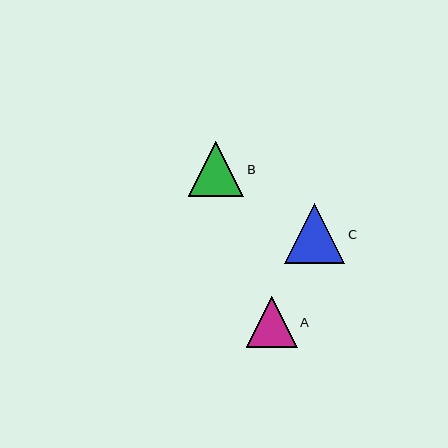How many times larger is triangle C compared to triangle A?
Triangle C is approximately 1.2 times the size of triangle A.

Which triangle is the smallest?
Triangle A is the smallest with a size of approximately 51 pixels.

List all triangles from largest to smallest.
From largest to smallest: C, B, A.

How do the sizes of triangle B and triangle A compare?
Triangle B and triangle A are approximately the same size.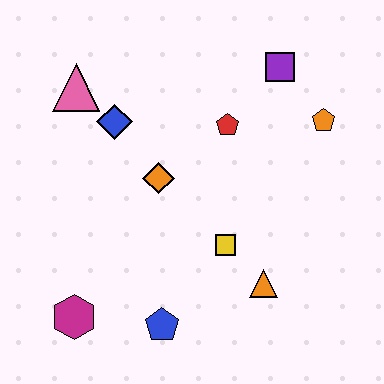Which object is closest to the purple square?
The orange pentagon is closest to the purple square.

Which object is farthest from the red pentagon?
The magenta hexagon is farthest from the red pentagon.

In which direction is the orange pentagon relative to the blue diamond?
The orange pentagon is to the right of the blue diamond.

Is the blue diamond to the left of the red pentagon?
Yes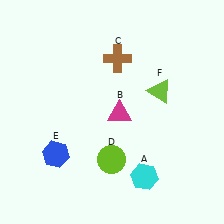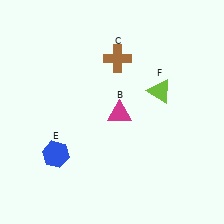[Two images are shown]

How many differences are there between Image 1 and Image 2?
There are 2 differences between the two images.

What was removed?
The cyan hexagon (A), the lime circle (D) were removed in Image 2.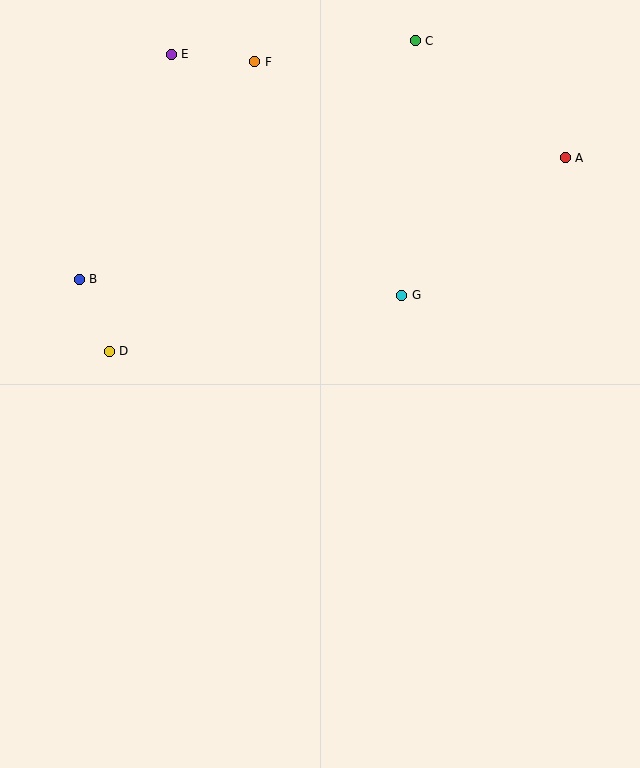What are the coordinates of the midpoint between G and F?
The midpoint between G and F is at (328, 179).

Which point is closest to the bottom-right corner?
Point G is closest to the bottom-right corner.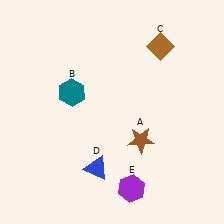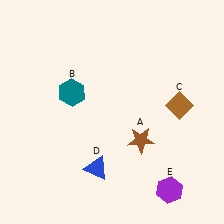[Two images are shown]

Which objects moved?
The objects that moved are: the brown diamond (C), the purple hexagon (E).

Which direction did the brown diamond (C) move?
The brown diamond (C) moved down.